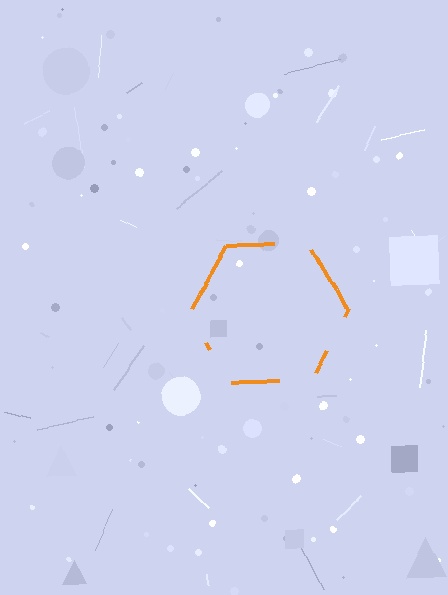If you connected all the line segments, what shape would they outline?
They would outline a hexagon.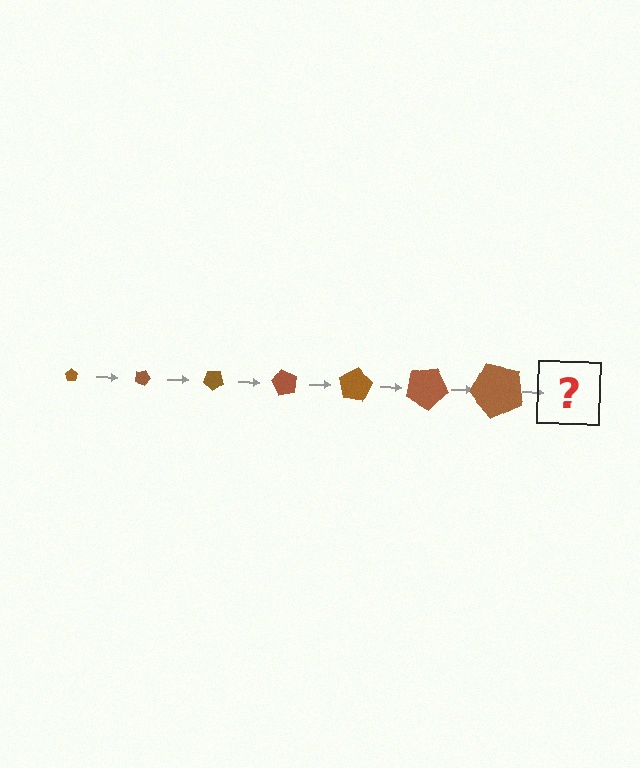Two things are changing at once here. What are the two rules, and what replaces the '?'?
The two rules are that the pentagon grows larger each step and it rotates 20 degrees each step. The '?' should be a pentagon, larger than the previous one and rotated 140 degrees from the start.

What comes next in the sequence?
The next element should be a pentagon, larger than the previous one and rotated 140 degrees from the start.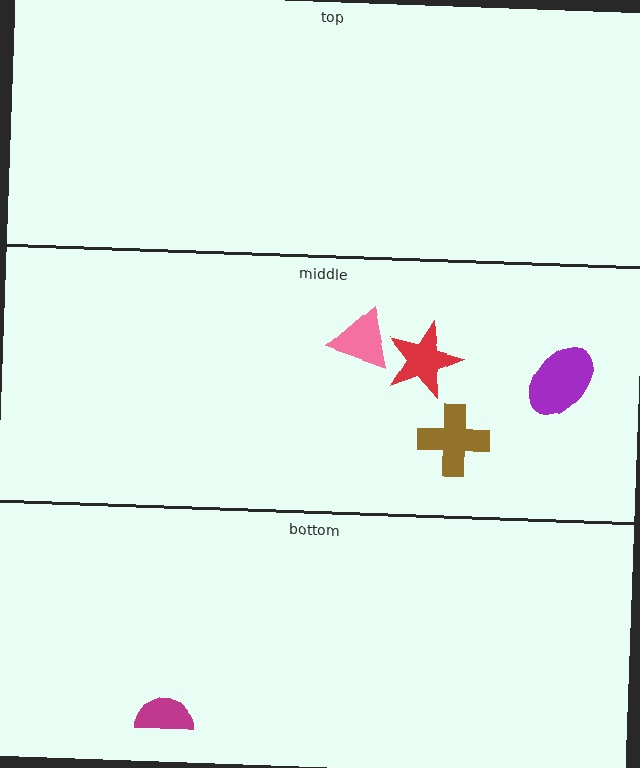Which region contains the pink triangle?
The middle region.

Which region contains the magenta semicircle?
The bottom region.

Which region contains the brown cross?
The middle region.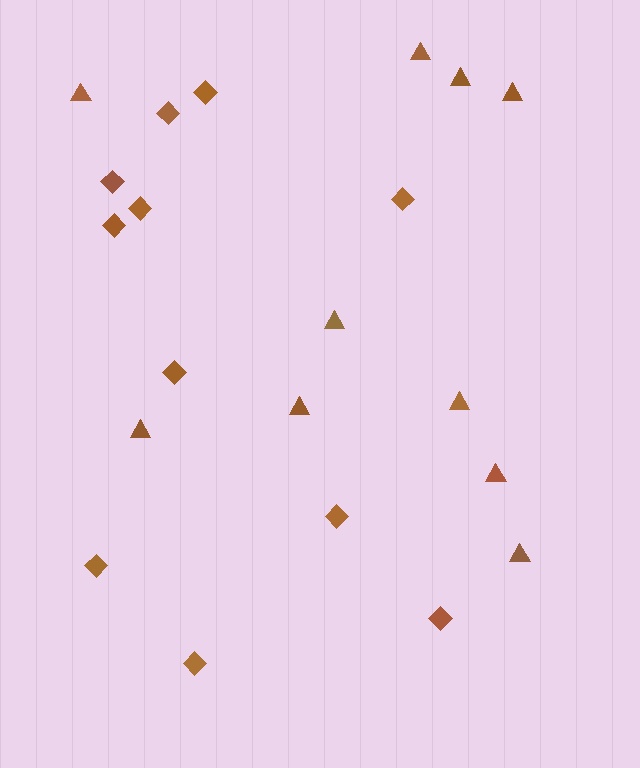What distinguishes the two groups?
There are 2 groups: one group of diamonds (11) and one group of triangles (10).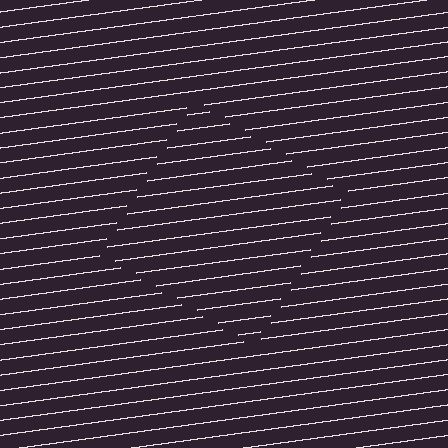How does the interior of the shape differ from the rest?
The interior of the shape contains the same grating, shifted by half a period — the contour is defined by the phase discontinuity where line-ends from the inner and outer gratings abut.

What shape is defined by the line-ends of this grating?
An illusory square. The interior of the shape contains the same grating, shifted by half a period — the contour is defined by the phase discontinuity where line-ends from the inner and outer gratings abut.